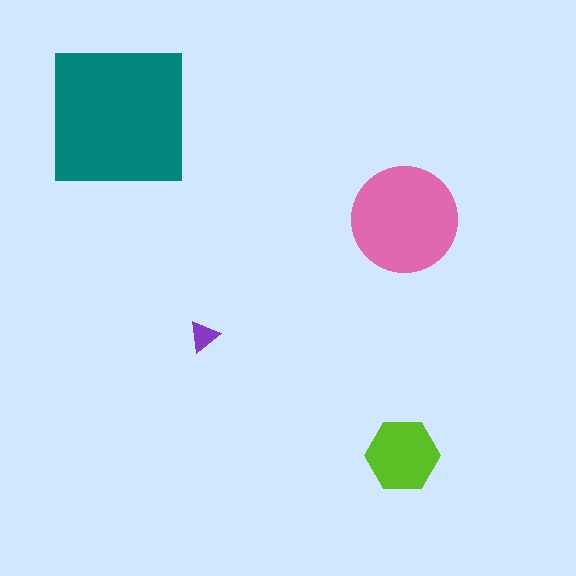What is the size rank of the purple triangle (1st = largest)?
4th.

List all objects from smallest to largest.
The purple triangle, the lime hexagon, the pink circle, the teal square.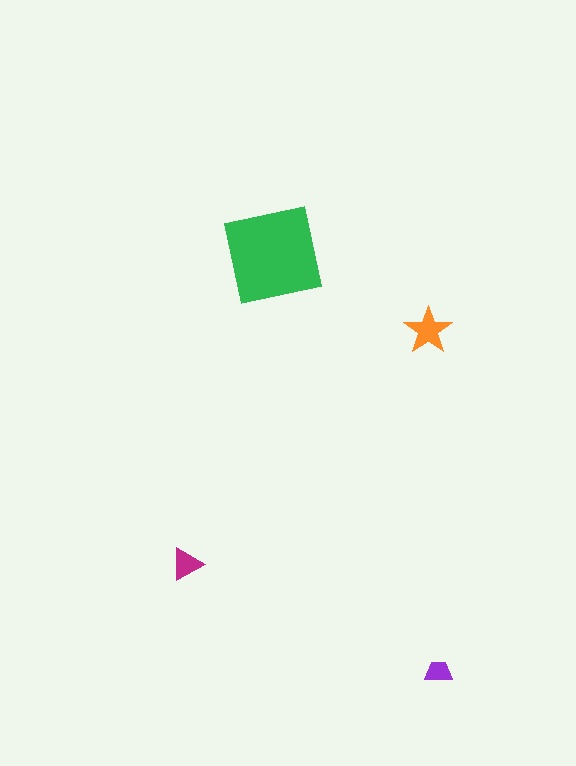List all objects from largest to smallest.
The green square, the orange star, the magenta triangle, the purple trapezoid.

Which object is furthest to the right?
The purple trapezoid is rightmost.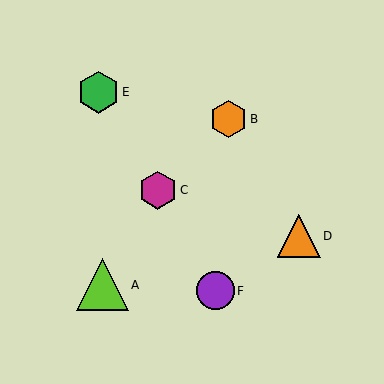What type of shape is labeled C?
Shape C is a magenta hexagon.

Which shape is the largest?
The lime triangle (labeled A) is the largest.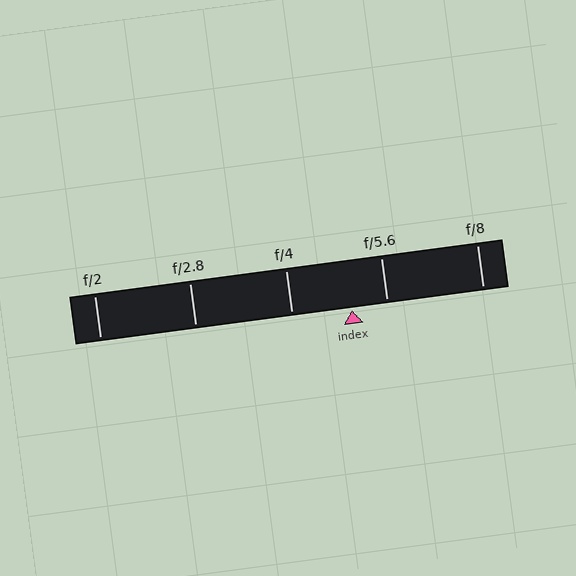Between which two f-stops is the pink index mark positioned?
The index mark is between f/4 and f/5.6.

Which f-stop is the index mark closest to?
The index mark is closest to f/5.6.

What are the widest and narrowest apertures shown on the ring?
The widest aperture shown is f/2 and the narrowest is f/8.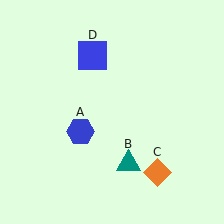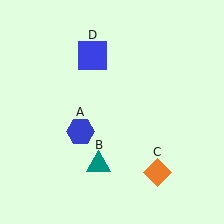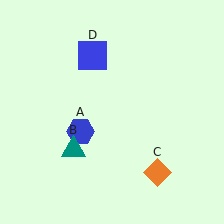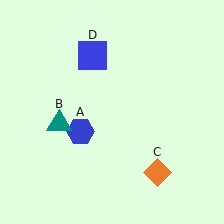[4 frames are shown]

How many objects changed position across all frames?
1 object changed position: teal triangle (object B).